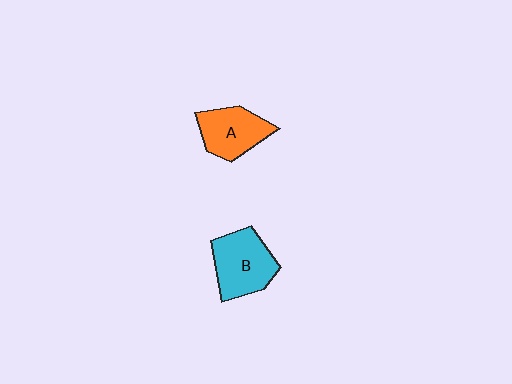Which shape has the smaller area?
Shape A (orange).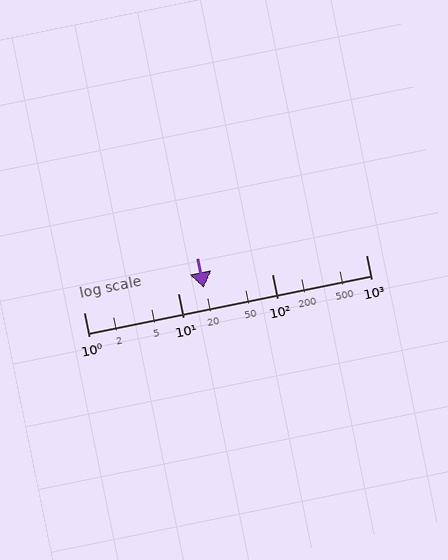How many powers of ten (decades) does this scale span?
The scale spans 3 decades, from 1 to 1000.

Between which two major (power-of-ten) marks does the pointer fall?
The pointer is between 10 and 100.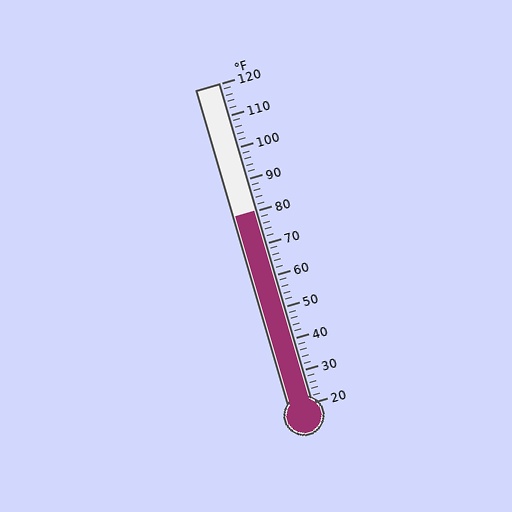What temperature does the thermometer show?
The thermometer shows approximately 80°F.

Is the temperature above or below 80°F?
The temperature is at 80°F.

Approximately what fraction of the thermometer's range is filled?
The thermometer is filled to approximately 60% of its range.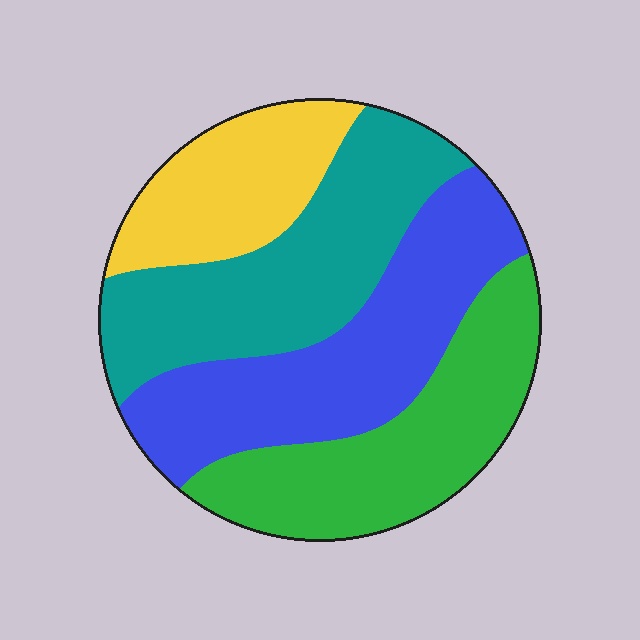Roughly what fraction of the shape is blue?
Blue takes up between a sixth and a third of the shape.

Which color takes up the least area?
Yellow, at roughly 15%.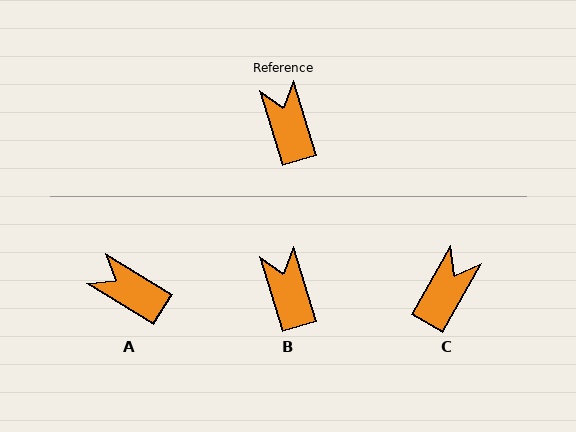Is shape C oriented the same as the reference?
No, it is off by about 46 degrees.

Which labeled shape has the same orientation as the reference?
B.